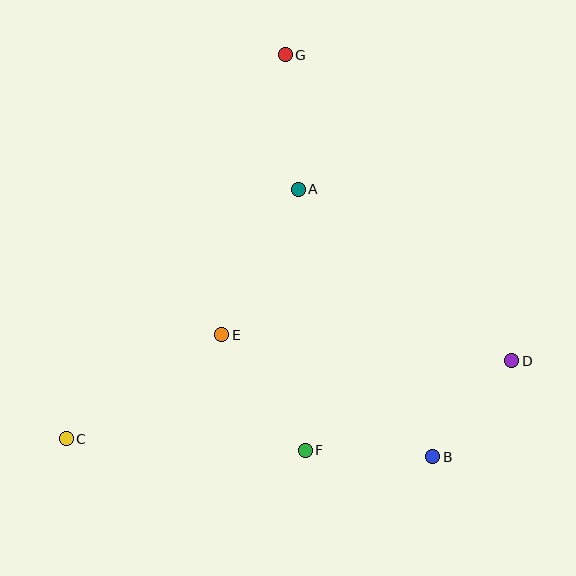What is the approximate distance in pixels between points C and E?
The distance between C and E is approximately 187 pixels.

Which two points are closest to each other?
Points B and D are closest to each other.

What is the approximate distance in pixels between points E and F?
The distance between E and F is approximately 142 pixels.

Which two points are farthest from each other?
Points C and D are farthest from each other.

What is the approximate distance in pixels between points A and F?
The distance between A and F is approximately 261 pixels.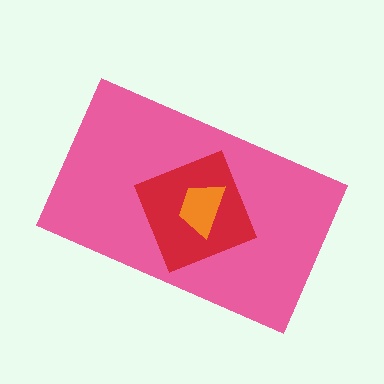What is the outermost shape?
The pink rectangle.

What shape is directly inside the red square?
The orange trapezoid.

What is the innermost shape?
The orange trapezoid.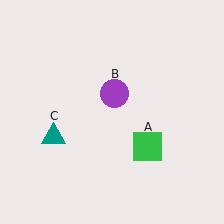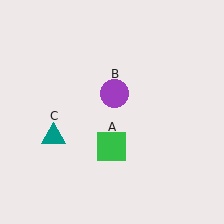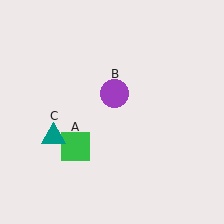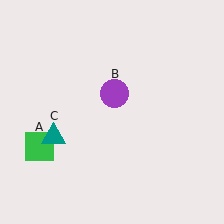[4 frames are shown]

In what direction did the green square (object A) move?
The green square (object A) moved left.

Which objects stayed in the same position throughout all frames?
Purple circle (object B) and teal triangle (object C) remained stationary.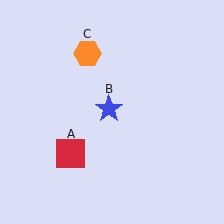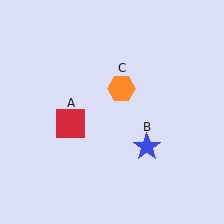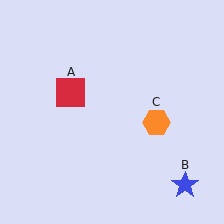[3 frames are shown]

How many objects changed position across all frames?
3 objects changed position: red square (object A), blue star (object B), orange hexagon (object C).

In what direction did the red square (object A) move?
The red square (object A) moved up.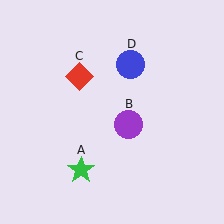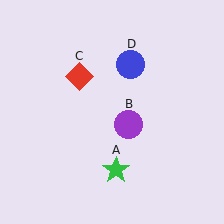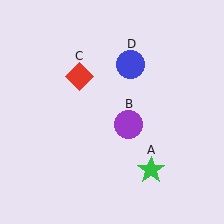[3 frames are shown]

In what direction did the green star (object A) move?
The green star (object A) moved right.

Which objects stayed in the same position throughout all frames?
Purple circle (object B) and red diamond (object C) and blue circle (object D) remained stationary.